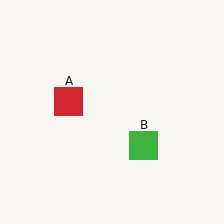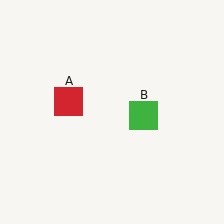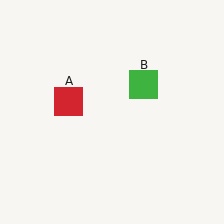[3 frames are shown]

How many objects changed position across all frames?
1 object changed position: green square (object B).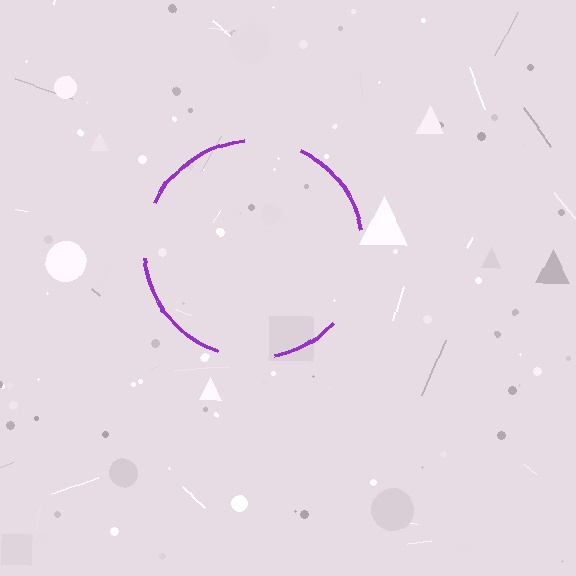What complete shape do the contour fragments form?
The contour fragments form a circle.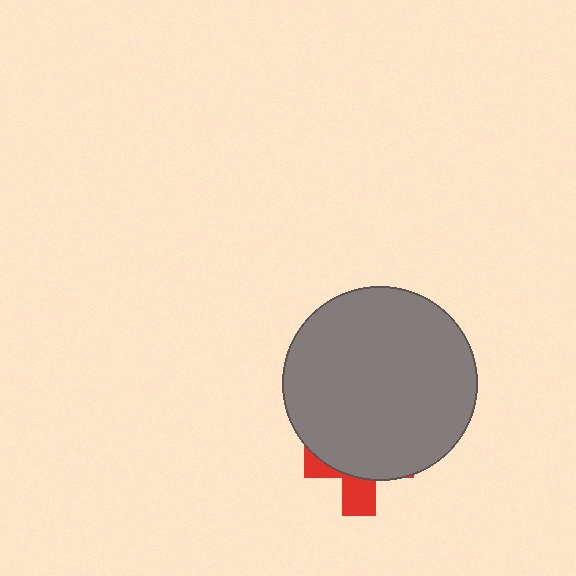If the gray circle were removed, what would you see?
You would see the complete red cross.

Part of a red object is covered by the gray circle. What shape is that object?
It is a cross.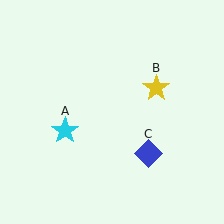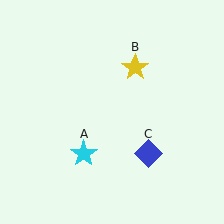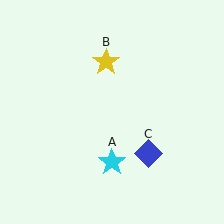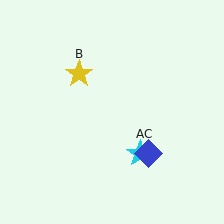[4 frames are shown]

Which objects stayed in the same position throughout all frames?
Blue diamond (object C) remained stationary.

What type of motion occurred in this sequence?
The cyan star (object A), yellow star (object B) rotated counterclockwise around the center of the scene.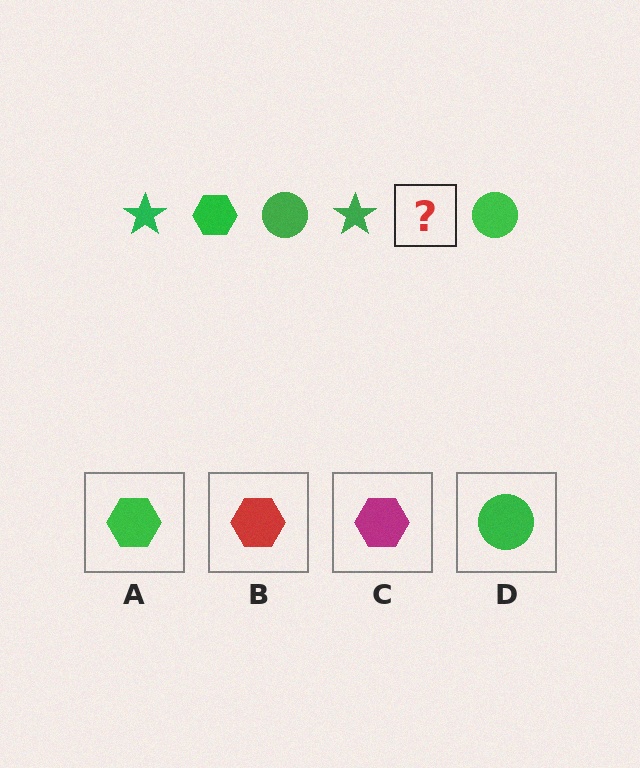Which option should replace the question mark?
Option A.